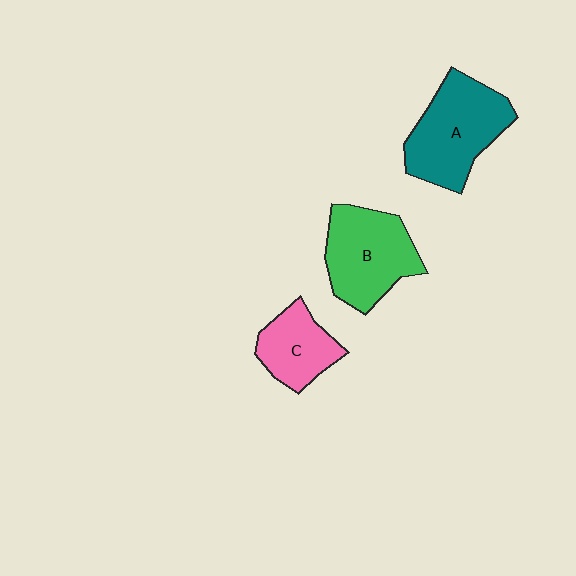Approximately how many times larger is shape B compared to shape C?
Approximately 1.5 times.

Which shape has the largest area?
Shape A (teal).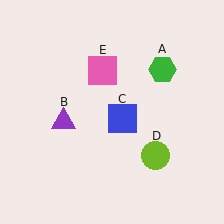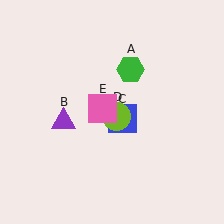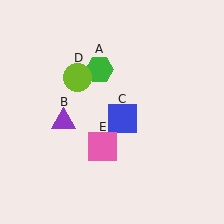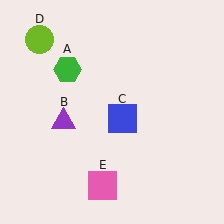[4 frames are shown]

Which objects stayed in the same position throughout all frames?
Purple triangle (object B) and blue square (object C) remained stationary.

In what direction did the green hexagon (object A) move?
The green hexagon (object A) moved left.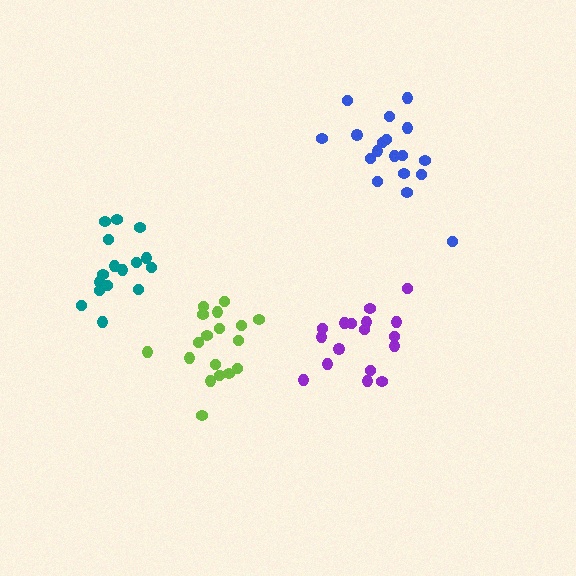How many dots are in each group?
Group 1: 16 dots, Group 2: 18 dots, Group 3: 18 dots, Group 4: 17 dots (69 total).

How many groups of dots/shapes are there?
There are 4 groups.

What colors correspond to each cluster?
The clusters are colored: teal, lime, blue, purple.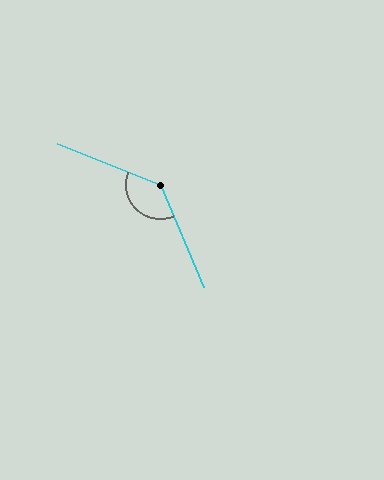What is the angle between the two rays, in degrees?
Approximately 135 degrees.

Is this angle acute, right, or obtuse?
It is obtuse.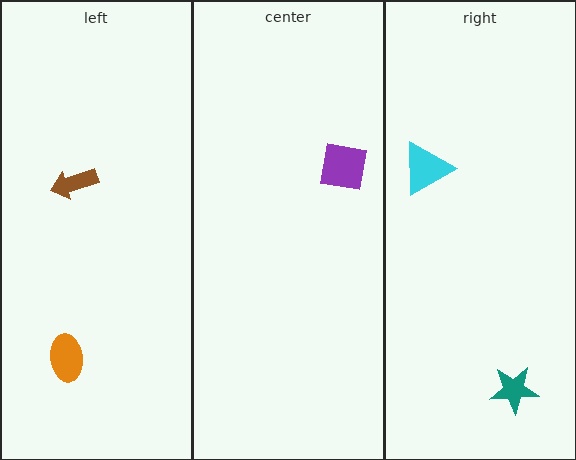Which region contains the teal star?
The right region.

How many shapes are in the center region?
1.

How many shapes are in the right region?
2.